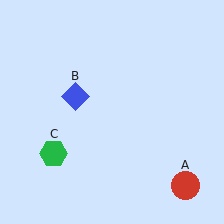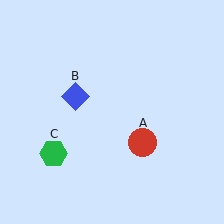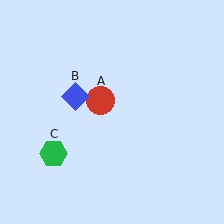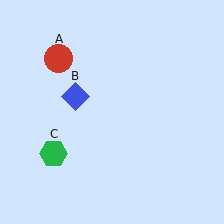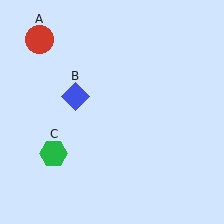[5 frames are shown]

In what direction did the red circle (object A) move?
The red circle (object A) moved up and to the left.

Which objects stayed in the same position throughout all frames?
Blue diamond (object B) and green hexagon (object C) remained stationary.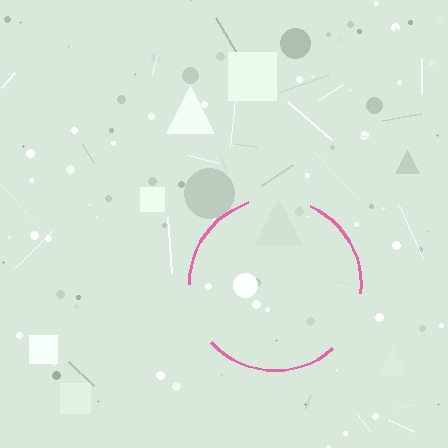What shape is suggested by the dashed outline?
The dashed outline suggests a circle.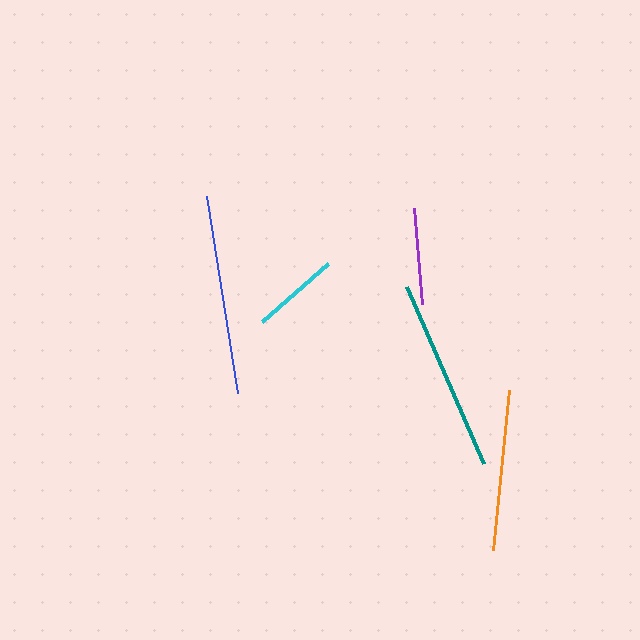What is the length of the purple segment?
The purple segment is approximately 96 pixels long.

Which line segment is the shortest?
The cyan line is the shortest at approximately 88 pixels.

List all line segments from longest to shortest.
From longest to shortest: blue, teal, orange, purple, cyan.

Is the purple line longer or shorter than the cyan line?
The purple line is longer than the cyan line.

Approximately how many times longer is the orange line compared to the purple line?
The orange line is approximately 1.7 times the length of the purple line.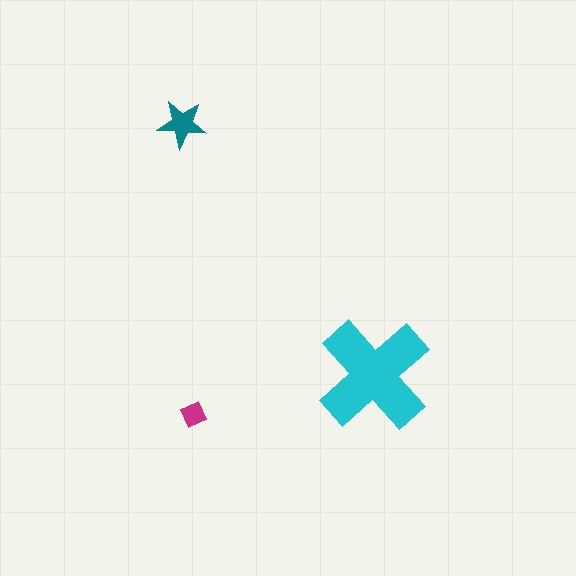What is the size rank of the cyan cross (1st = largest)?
1st.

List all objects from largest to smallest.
The cyan cross, the teal star, the magenta diamond.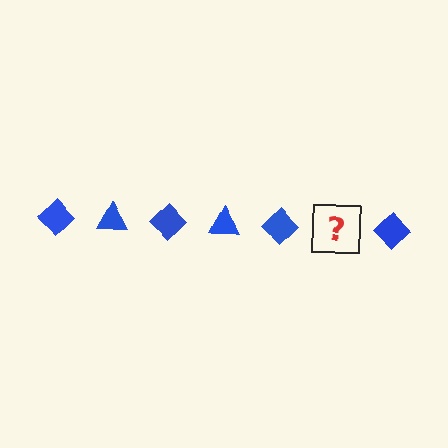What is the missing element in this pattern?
The missing element is a blue triangle.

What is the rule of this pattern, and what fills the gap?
The rule is that the pattern cycles through diamond, triangle shapes in blue. The gap should be filled with a blue triangle.